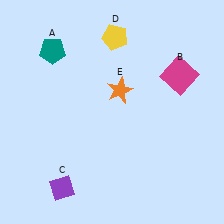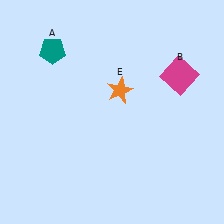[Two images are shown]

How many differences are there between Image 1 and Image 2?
There are 2 differences between the two images.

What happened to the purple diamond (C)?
The purple diamond (C) was removed in Image 2. It was in the bottom-left area of Image 1.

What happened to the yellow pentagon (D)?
The yellow pentagon (D) was removed in Image 2. It was in the top-right area of Image 1.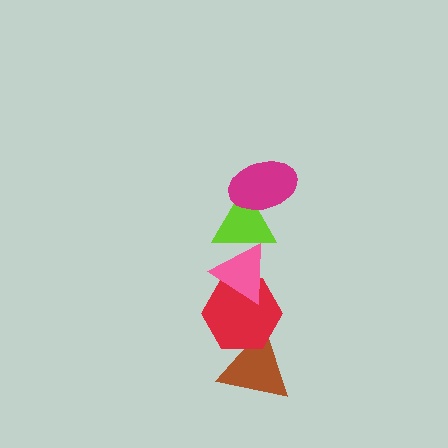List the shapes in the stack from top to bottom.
From top to bottom: the magenta ellipse, the lime triangle, the pink triangle, the red hexagon, the brown triangle.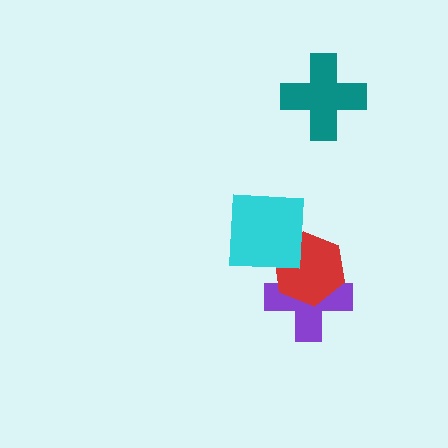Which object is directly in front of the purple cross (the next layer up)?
The red hexagon is directly in front of the purple cross.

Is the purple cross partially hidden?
Yes, it is partially covered by another shape.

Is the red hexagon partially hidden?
Yes, it is partially covered by another shape.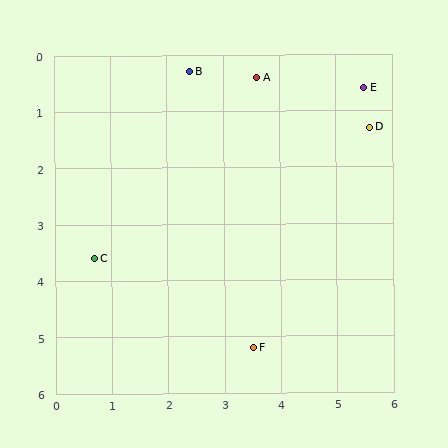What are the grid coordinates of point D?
Point D is at approximately (5.6, 1.3).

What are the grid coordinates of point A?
Point A is at approximately (3.6, 0.4).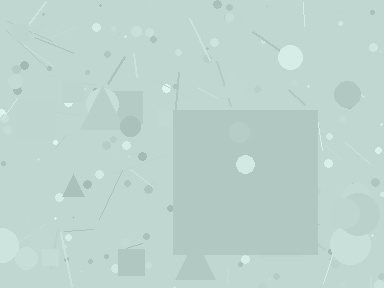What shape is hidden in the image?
A square is hidden in the image.